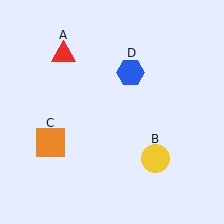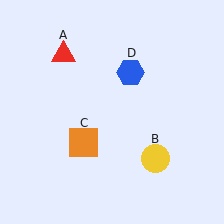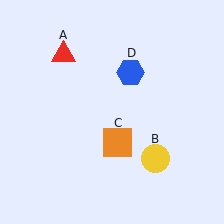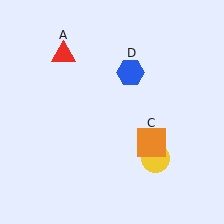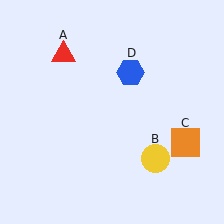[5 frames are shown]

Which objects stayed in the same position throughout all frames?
Red triangle (object A) and yellow circle (object B) and blue hexagon (object D) remained stationary.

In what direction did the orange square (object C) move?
The orange square (object C) moved right.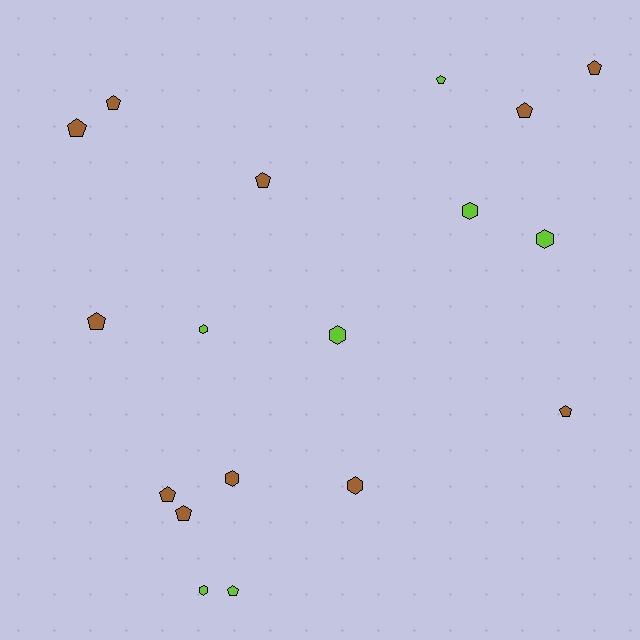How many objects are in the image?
There are 18 objects.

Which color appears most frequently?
Brown, with 11 objects.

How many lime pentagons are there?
There are 2 lime pentagons.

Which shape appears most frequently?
Pentagon, with 11 objects.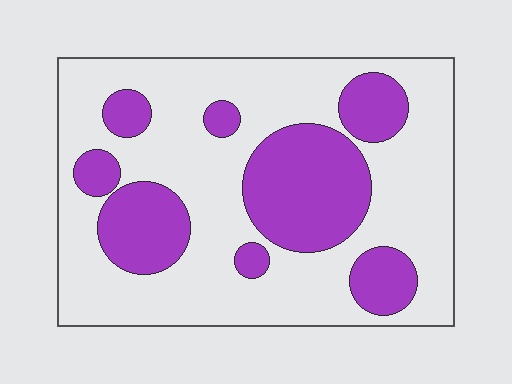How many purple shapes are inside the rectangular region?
8.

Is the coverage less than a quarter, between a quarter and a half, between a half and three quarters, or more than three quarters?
Between a quarter and a half.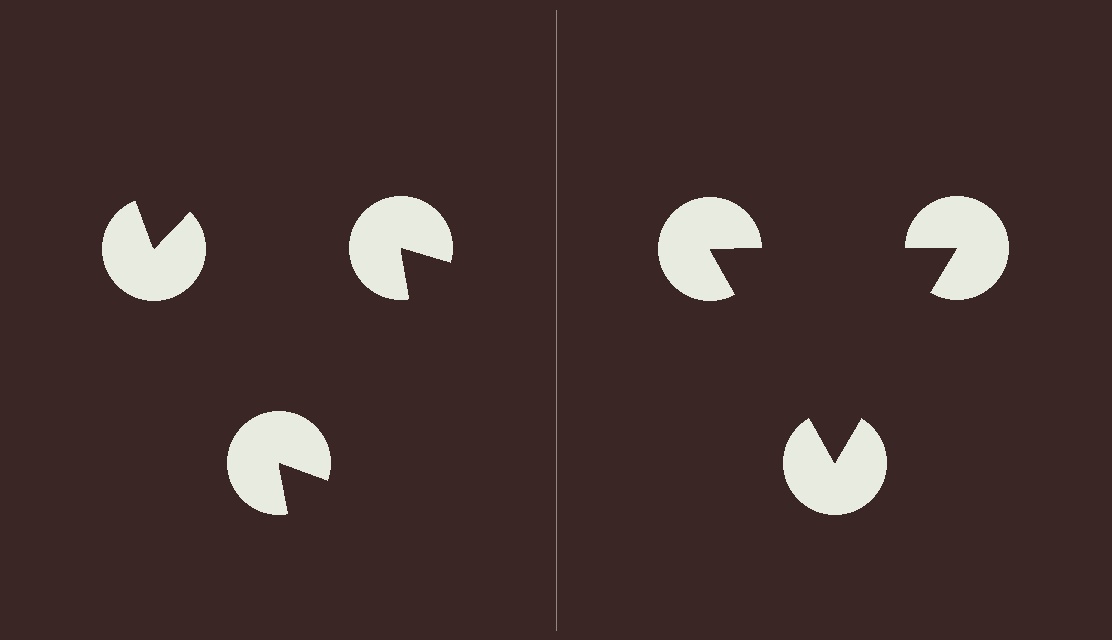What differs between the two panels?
The pac-man discs are positioned identically on both sides; only the wedge orientations differ. On the right they align to a triangle; on the left they are misaligned.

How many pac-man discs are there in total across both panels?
6 — 3 on each side.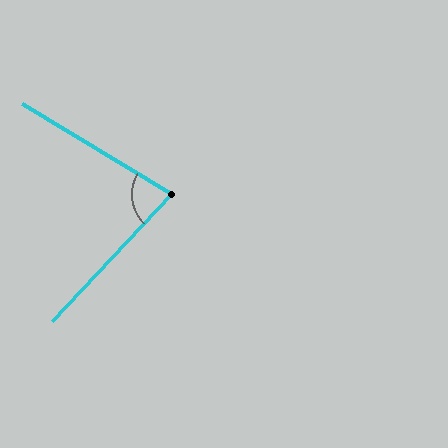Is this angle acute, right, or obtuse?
It is acute.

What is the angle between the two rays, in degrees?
Approximately 78 degrees.